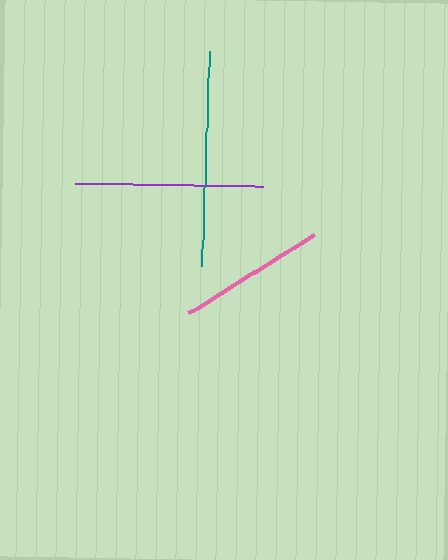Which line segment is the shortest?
The pink line is the shortest at approximately 148 pixels.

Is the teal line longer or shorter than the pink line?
The teal line is longer than the pink line.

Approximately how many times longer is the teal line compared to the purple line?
The teal line is approximately 1.1 times the length of the purple line.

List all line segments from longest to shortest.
From longest to shortest: teal, purple, pink.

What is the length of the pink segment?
The pink segment is approximately 148 pixels long.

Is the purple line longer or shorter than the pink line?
The purple line is longer than the pink line.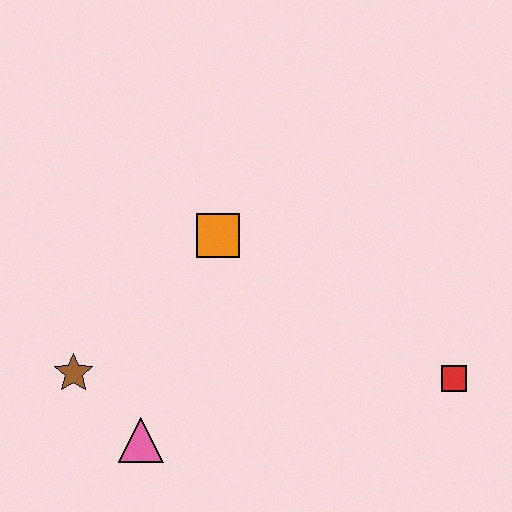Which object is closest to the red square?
The orange square is closest to the red square.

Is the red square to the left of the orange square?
No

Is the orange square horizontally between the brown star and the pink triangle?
No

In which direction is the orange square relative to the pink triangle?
The orange square is above the pink triangle.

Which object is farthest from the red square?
The brown star is farthest from the red square.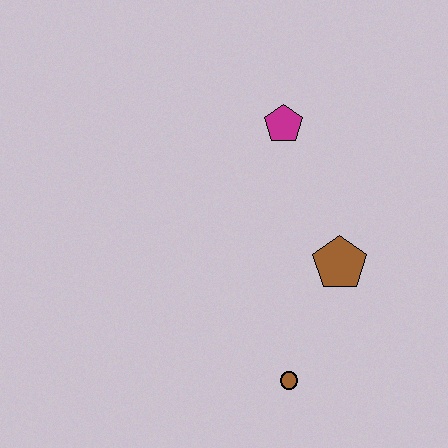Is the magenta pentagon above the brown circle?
Yes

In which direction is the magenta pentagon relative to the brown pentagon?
The magenta pentagon is above the brown pentagon.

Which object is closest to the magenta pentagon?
The brown pentagon is closest to the magenta pentagon.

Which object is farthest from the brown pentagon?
The magenta pentagon is farthest from the brown pentagon.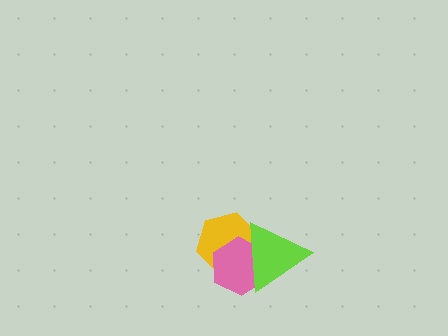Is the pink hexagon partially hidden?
Yes, it is partially covered by another shape.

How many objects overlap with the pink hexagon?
2 objects overlap with the pink hexagon.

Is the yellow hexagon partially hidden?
Yes, it is partially covered by another shape.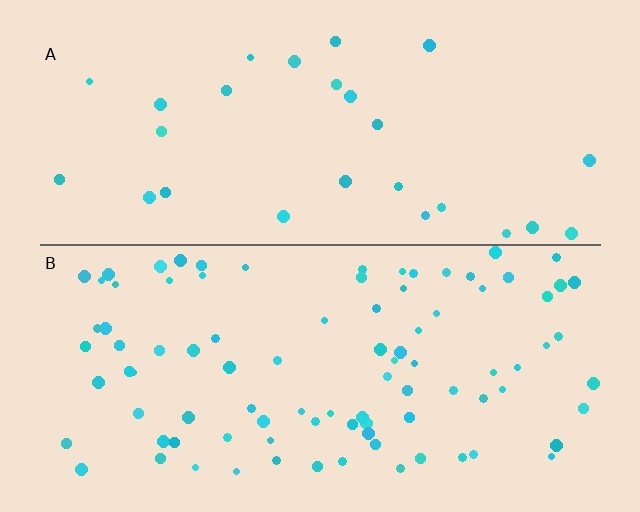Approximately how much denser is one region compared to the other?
Approximately 3.2× — region B over region A.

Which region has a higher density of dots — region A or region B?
B (the bottom).